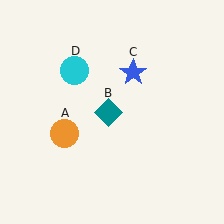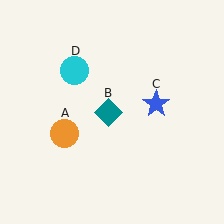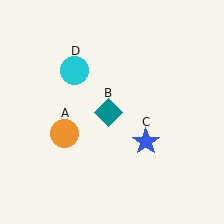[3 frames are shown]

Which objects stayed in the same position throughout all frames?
Orange circle (object A) and teal diamond (object B) and cyan circle (object D) remained stationary.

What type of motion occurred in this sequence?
The blue star (object C) rotated clockwise around the center of the scene.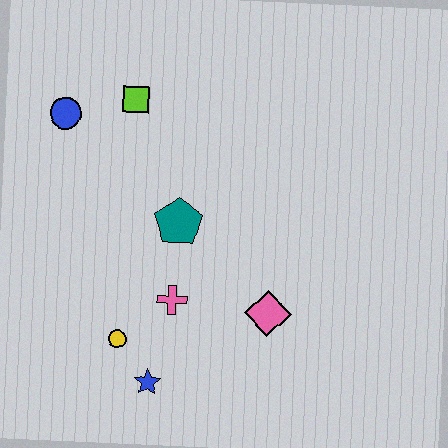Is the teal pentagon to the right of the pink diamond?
No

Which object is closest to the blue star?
The yellow circle is closest to the blue star.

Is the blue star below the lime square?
Yes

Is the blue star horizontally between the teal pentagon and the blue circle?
Yes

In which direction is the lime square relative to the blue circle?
The lime square is to the right of the blue circle.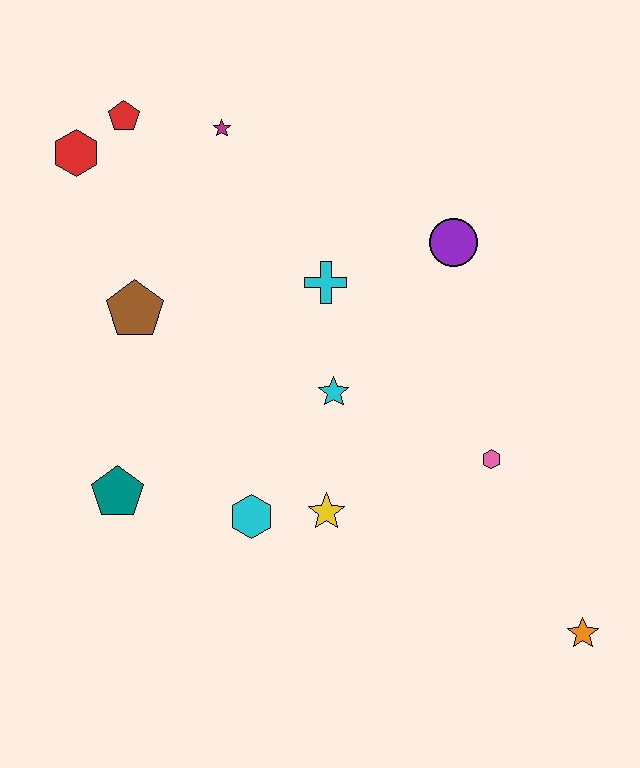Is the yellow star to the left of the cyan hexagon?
No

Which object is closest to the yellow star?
The cyan hexagon is closest to the yellow star.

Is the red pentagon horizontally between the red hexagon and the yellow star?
Yes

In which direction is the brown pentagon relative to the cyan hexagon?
The brown pentagon is above the cyan hexagon.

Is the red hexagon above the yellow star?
Yes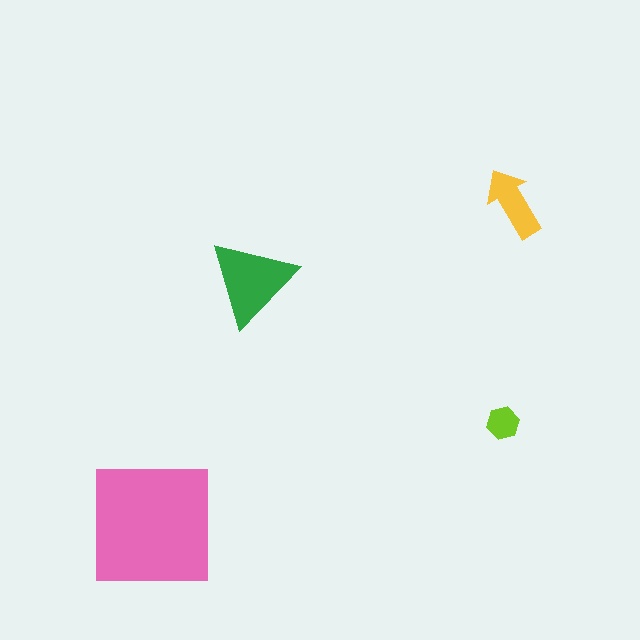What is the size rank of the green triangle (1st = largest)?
2nd.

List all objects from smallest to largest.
The lime hexagon, the yellow arrow, the green triangle, the pink square.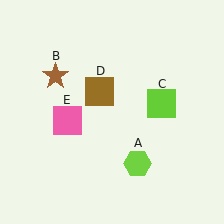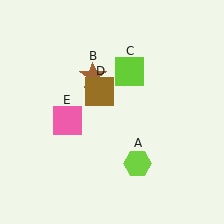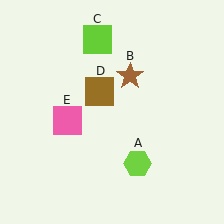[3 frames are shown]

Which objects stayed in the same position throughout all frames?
Lime hexagon (object A) and brown square (object D) and pink square (object E) remained stationary.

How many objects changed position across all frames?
2 objects changed position: brown star (object B), lime square (object C).